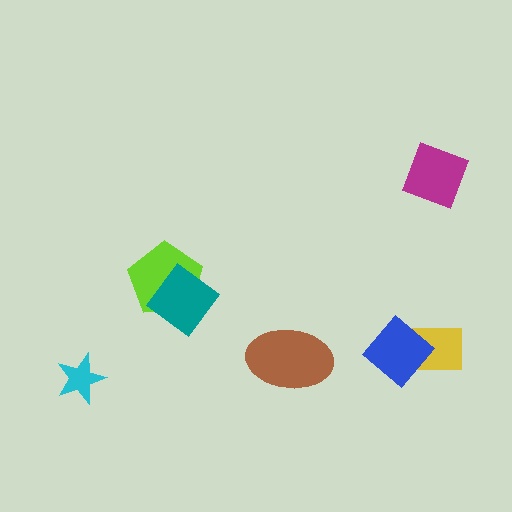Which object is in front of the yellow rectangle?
The blue diamond is in front of the yellow rectangle.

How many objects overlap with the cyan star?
0 objects overlap with the cyan star.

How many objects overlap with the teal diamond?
1 object overlaps with the teal diamond.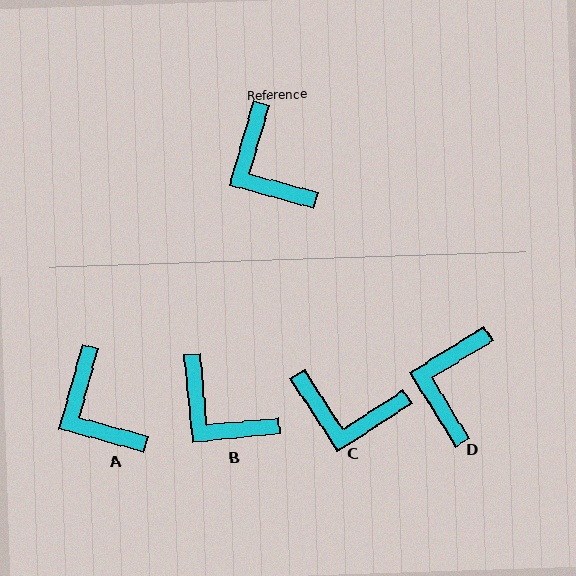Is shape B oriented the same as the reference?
No, it is off by about 21 degrees.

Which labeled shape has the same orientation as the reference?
A.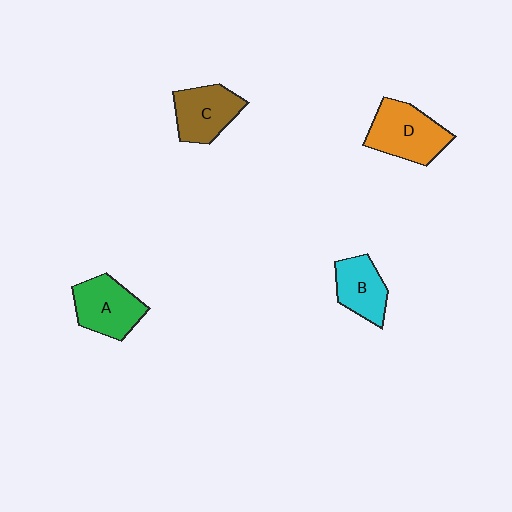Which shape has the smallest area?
Shape B (cyan).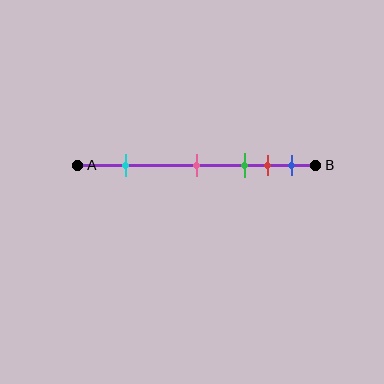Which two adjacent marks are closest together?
The red and blue marks are the closest adjacent pair.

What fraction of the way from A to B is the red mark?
The red mark is approximately 80% (0.8) of the way from A to B.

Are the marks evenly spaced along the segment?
No, the marks are not evenly spaced.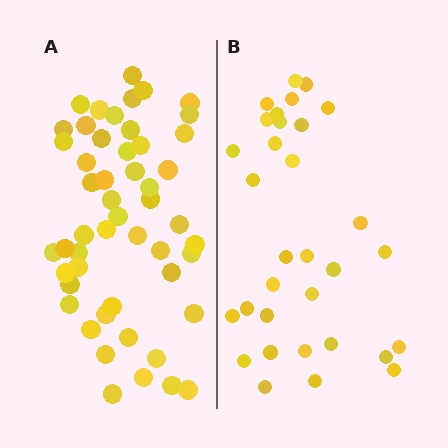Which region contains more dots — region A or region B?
Region A (the left region) has more dots.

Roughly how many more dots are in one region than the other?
Region A has approximately 20 more dots than region B.